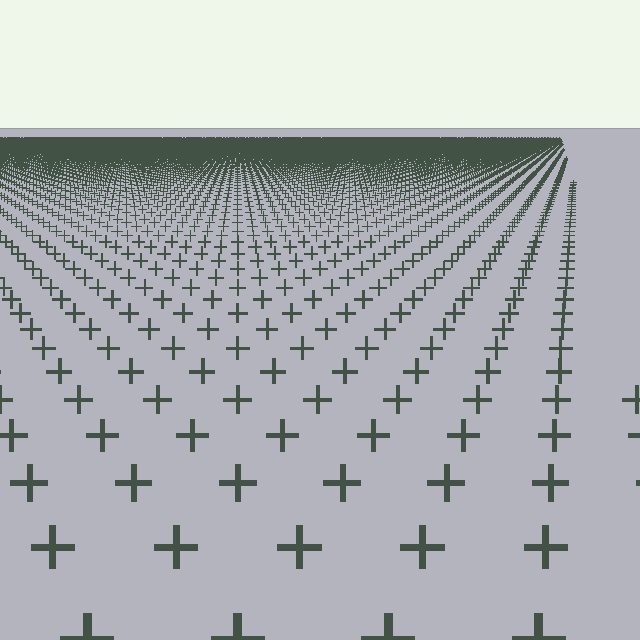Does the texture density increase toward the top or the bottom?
Density increases toward the top.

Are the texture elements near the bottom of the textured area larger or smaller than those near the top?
Larger. Near the bottom, elements are closer to the viewer and appear at a bigger on-screen size.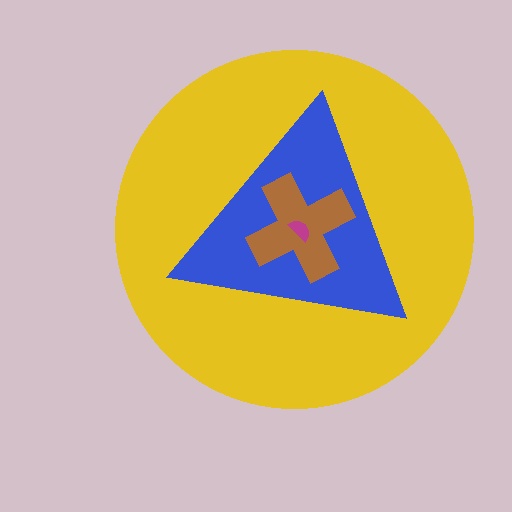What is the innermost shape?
The magenta semicircle.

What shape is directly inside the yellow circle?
The blue triangle.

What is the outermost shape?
The yellow circle.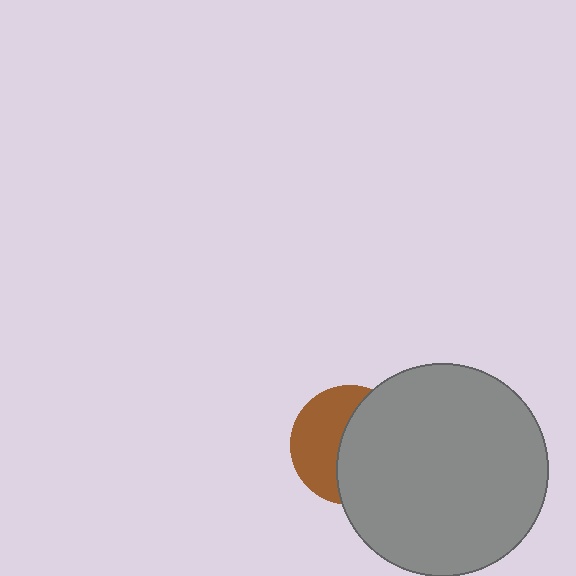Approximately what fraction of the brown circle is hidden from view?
Roughly 55% of the brown circle is hidden behind the gray circle.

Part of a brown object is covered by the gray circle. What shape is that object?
It is a circle.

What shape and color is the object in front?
The object in front is a gray circle.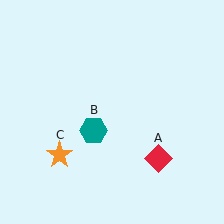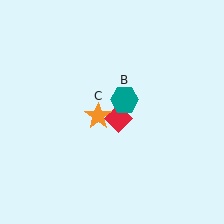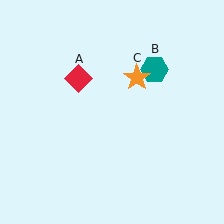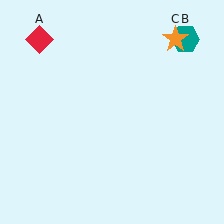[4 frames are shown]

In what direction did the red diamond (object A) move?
The red diamond (object A) moved up and to the left.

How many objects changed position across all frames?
3 objects changed position: red diamond (object A), teal hexagon (object B), orange star (object C).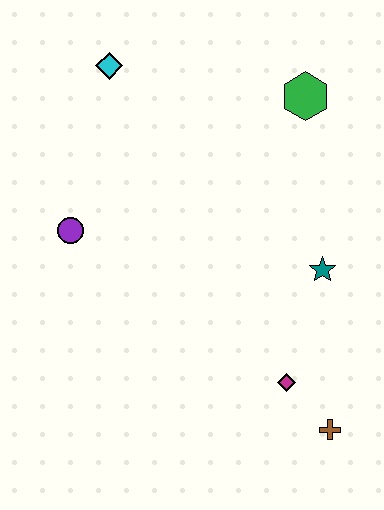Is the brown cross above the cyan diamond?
No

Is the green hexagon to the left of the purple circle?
No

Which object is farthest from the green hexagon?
The brown cross is farthest from the green hexagon.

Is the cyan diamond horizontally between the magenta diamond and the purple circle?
Yes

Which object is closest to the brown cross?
The magenta diamond is closest to the brown cross.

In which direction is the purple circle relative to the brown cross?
The purple circle is to the left of the brown cross.